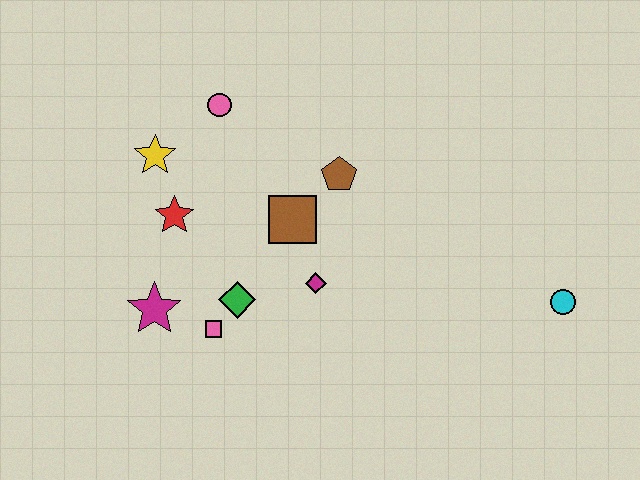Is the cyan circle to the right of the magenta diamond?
Yes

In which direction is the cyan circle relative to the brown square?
The cyan circle is to the right of the brown square.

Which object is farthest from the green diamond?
The cyan circle is farthest from the green diamond.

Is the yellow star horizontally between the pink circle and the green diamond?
No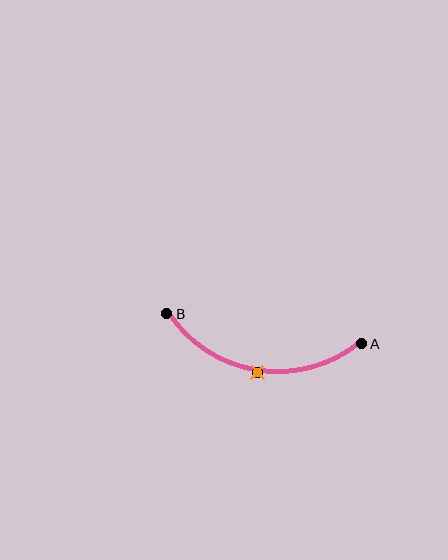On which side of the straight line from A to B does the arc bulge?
The arc bulges below the straight line connecting A and B.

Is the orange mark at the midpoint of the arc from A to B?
Yes. The orange mark lies on the arc at equal arc-length from both A and B — it is the arc midpoint.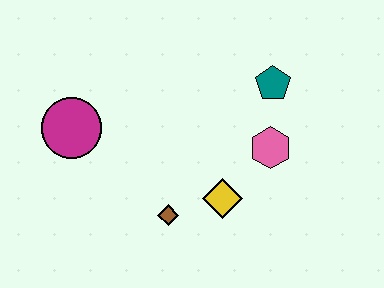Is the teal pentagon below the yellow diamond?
No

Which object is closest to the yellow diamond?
The brown diamond is closest to the yellow diamond.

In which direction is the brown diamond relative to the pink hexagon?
The brown diamond is to the left of the pink hexagon.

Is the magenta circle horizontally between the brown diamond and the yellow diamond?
No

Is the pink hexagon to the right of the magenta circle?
Yes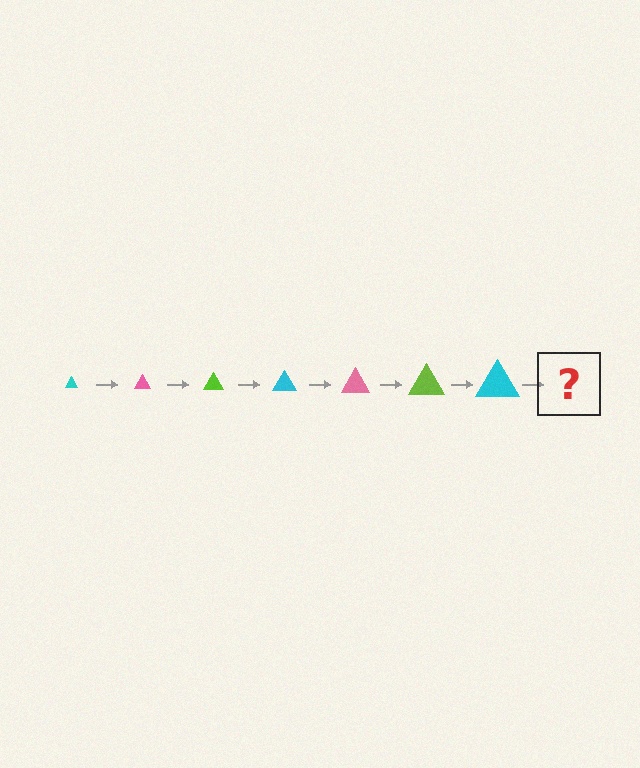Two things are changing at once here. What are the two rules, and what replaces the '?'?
The two rules are that the triangle grows larger each step and the color cycles through cyan, pink, and lime. The '?' should be a pink triangle, larger than the previous one.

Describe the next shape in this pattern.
It should be a pink triangle, larger than the previous one.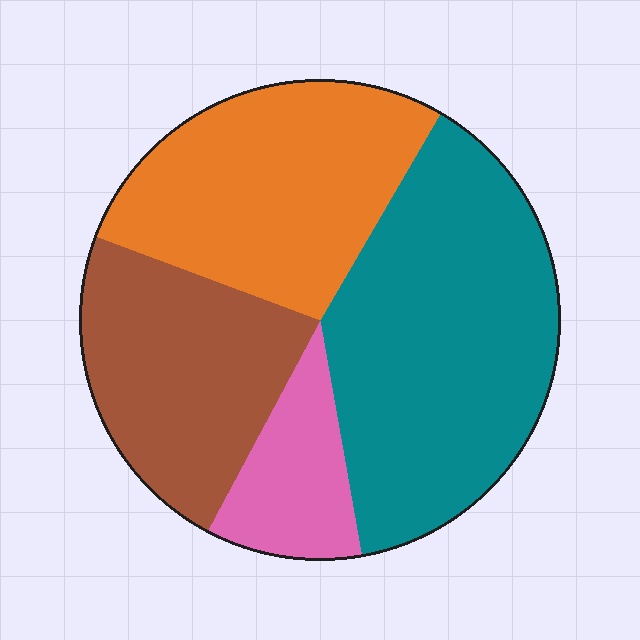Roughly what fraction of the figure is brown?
Brown takes up about one quarter (1/4) of the figure.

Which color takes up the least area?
Pink, at roughly 10%.